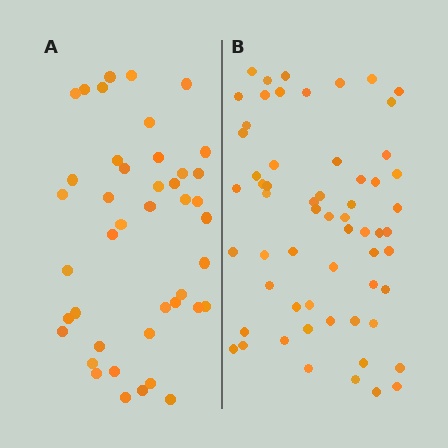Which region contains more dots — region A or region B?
Region B (the right region) has more dots.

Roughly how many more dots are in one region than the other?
Region B has approximately 15 more dots than region A.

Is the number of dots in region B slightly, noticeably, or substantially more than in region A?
Region B has noticeably more, but not dramatically so. The ratio is roughly 1.4 to 1.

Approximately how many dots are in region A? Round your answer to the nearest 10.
About 40 dots. (The exact count is 43, which rounds to 40.)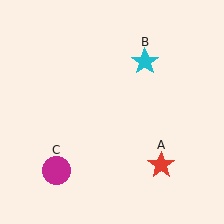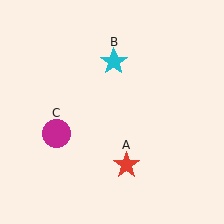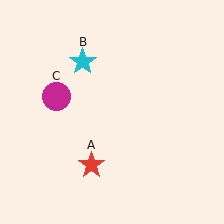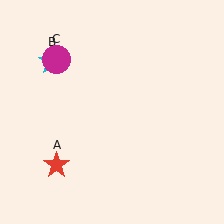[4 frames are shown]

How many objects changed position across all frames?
3 objects changed position: red star (object A), cyan star (object B), magenta circle (object C).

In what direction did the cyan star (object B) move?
The cyan star (object B) moved left.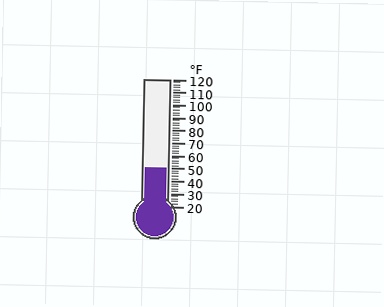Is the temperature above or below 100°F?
The temperature is below 100°F.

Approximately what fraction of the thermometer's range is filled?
The thermometer is filled to approximately 30% of its range.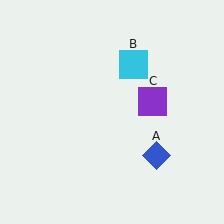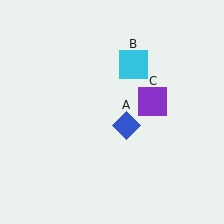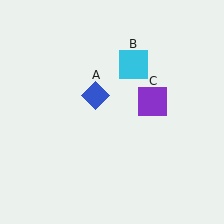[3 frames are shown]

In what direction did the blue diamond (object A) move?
The blue diamond (object A) moved up and to the left.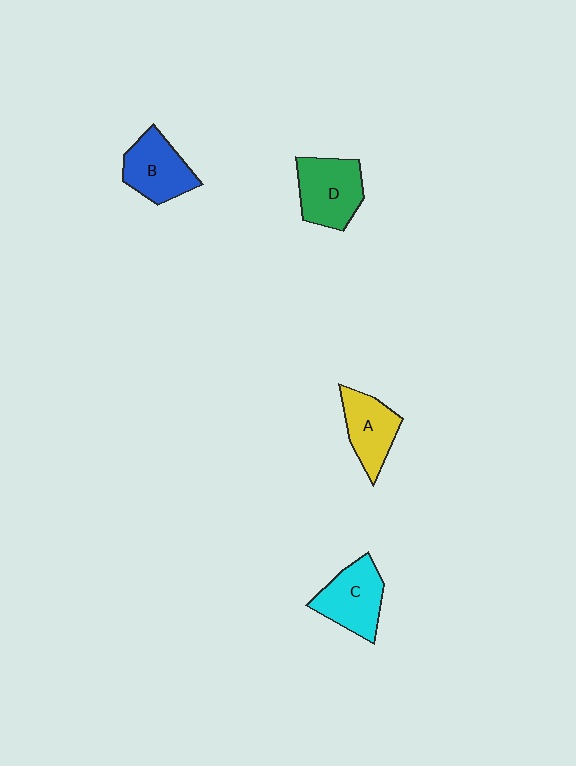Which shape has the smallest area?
Shape A (yellow).